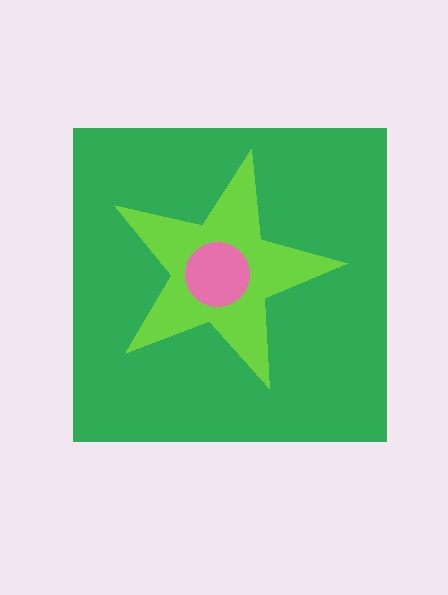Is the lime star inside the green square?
Yes.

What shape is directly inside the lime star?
The pink circle.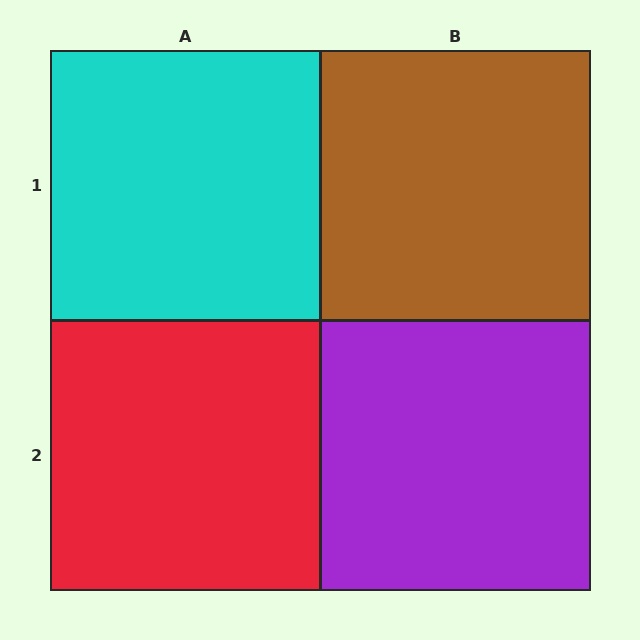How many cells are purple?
1 cell is purple.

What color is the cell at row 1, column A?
Cyan.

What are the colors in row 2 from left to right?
Red, purple.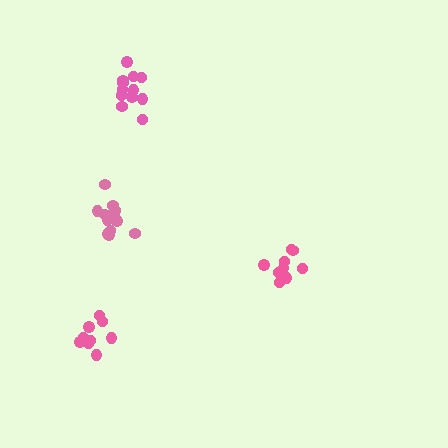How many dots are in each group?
Group 1: 10 dots, Group 2: 12 dots, Group 3: 10 dots, Group 4: 12 dots (44 total).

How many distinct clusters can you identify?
There are 4 distinct clusters.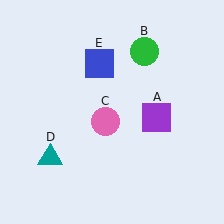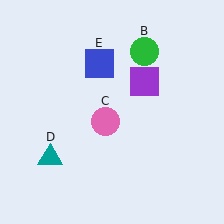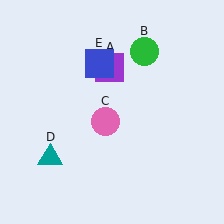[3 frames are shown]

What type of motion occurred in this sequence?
The purple square (object A) rotated counterclockwise around the center of the scene.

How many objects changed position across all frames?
1 object changed position: purple square (object A).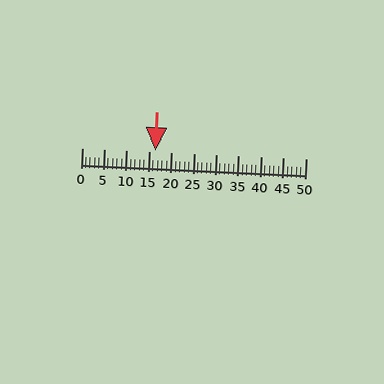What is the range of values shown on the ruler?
The ruler shows values from 0 to 50.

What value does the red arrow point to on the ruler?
The red arrow points to approximately 16.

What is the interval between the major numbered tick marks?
The major tick marks are spaced 5 units apart.